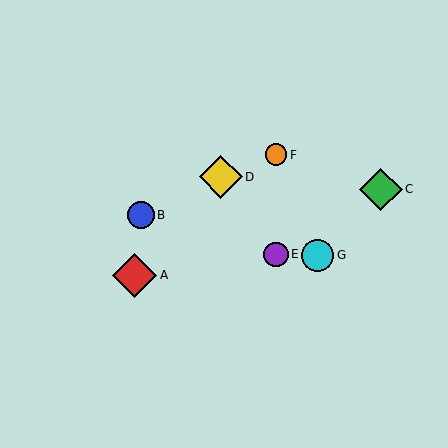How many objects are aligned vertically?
2 objects (E, F) are aligned vertically.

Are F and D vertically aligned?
No, F is at x≈276 and D is at x≈221.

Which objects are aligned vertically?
Objects E, F are aligned vertically.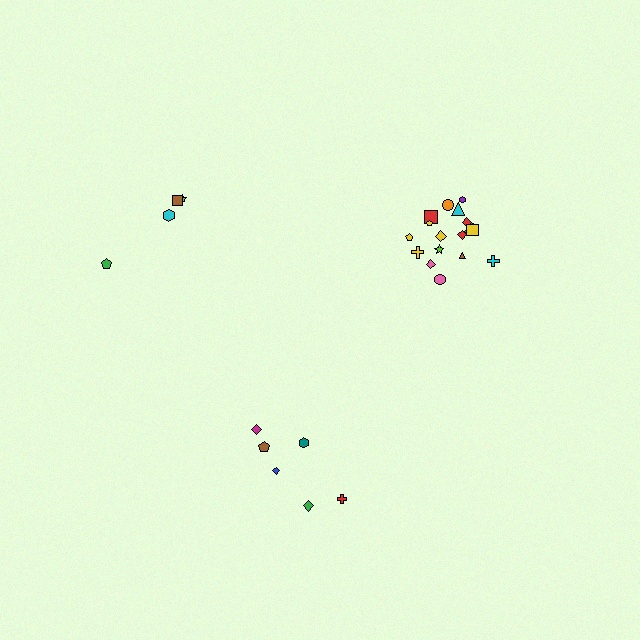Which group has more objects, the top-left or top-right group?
The top-right group.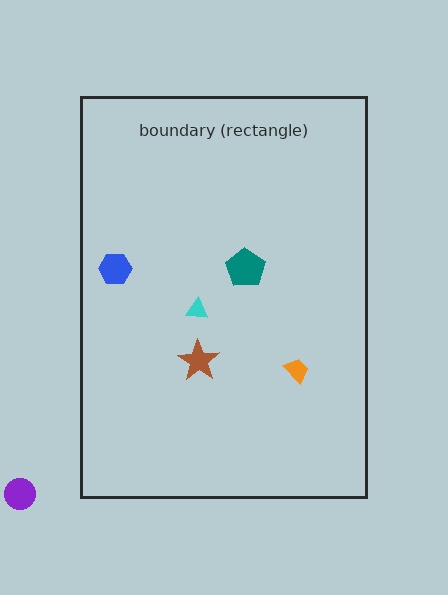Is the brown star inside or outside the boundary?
Inside.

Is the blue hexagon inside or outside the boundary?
Inside.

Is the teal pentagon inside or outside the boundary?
Inside.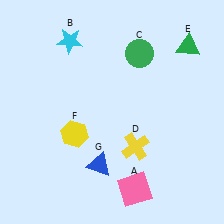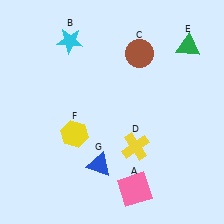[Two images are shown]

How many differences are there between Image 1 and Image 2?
There is 1 difference between the two images.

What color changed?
The circle (C) changed from green in Image 1 to brown in Image 2.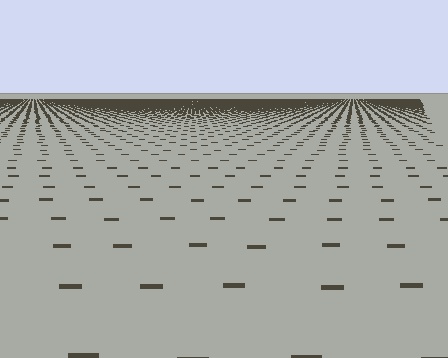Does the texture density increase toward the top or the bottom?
Density increases toward the top.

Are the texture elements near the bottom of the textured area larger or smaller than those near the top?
Larger. Near the bottom, elements are closer to the viewer and appear at a bigger on-screen size.